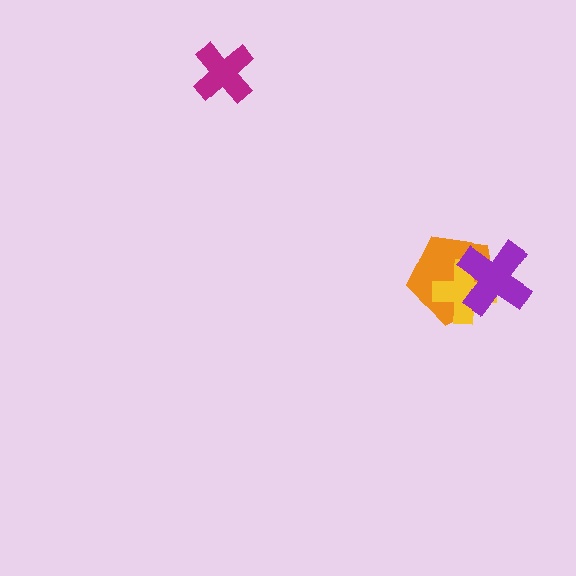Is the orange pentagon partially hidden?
Yes, it is partially covered by another shape.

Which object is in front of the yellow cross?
The purple cross is in front of the yellow cross.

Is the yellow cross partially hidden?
Yes, it is partially covered by another shape.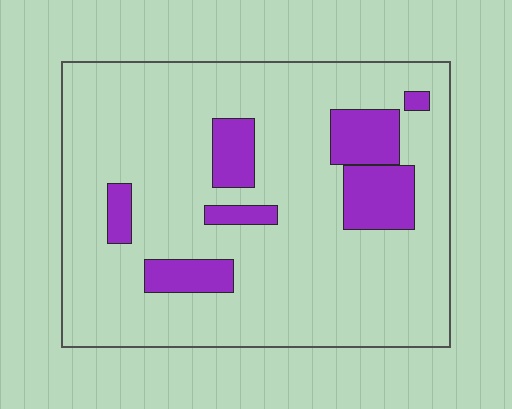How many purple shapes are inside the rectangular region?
7.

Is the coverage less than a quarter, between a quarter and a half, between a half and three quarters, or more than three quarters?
Less than a quarter.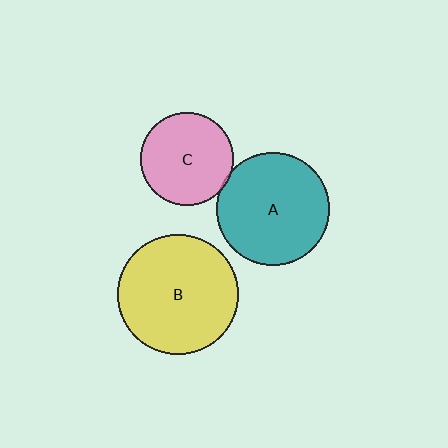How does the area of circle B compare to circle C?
Approximately 1.7 times.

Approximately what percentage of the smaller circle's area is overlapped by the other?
Approximately 5%.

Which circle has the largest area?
Circle B (yellow).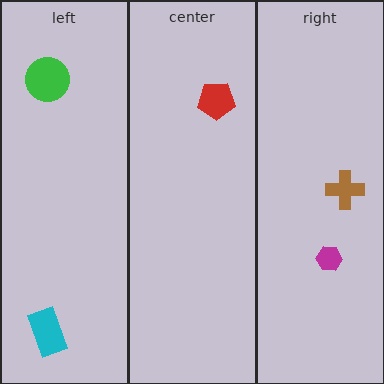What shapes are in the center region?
The red pentagon.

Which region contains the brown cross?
The right region.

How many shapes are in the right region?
2.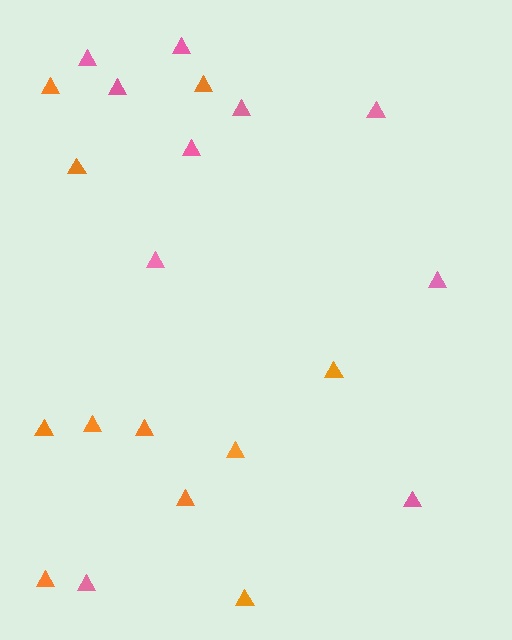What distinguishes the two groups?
There are 2 groups: one group of pink triangles (10) and one group of orange triangles (11).